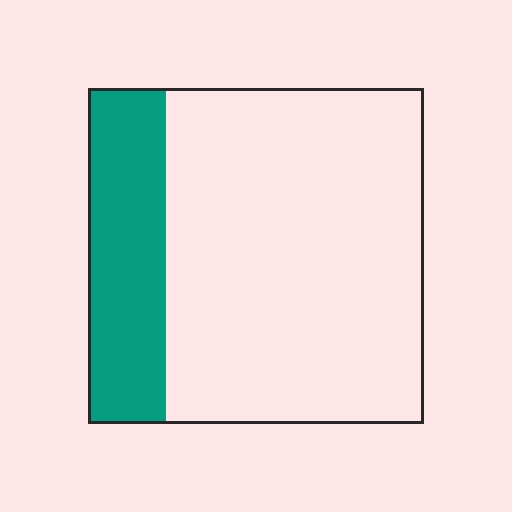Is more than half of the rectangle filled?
No.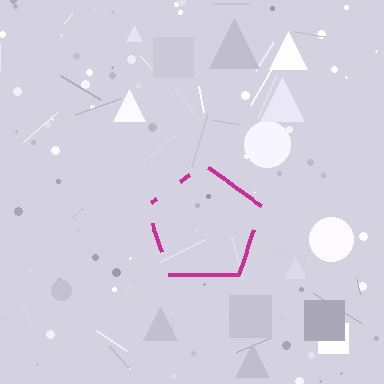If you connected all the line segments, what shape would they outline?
They would outline a pentagon.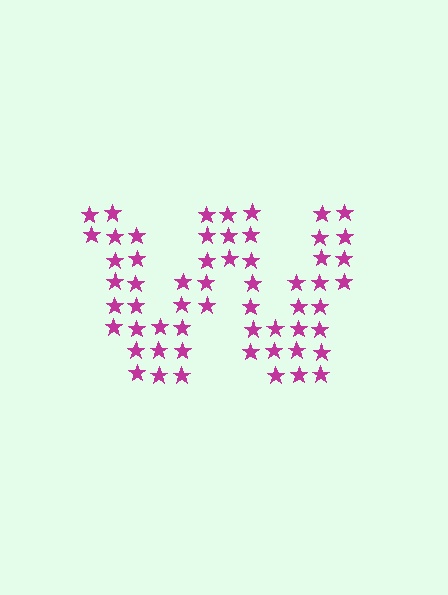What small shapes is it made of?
It is made of small stars.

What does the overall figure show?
The overall figure shows the letter W.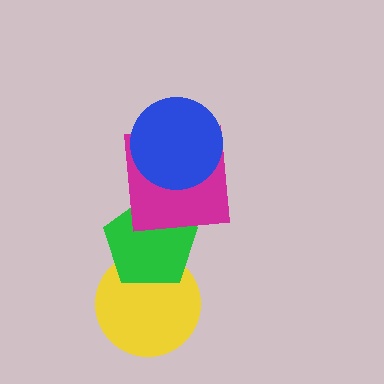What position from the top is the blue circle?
The blue circle is 1st from the top.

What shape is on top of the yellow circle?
The green pentagon is on top of the yellow circle.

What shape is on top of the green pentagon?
The magenta square is on top of the green pentagon.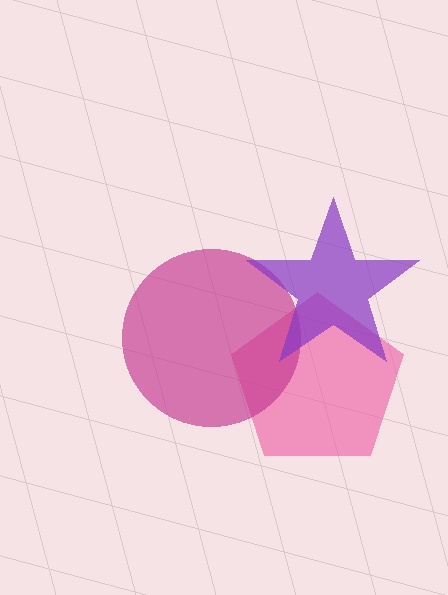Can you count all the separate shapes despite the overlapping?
Yes, there are 3 separate shapes.